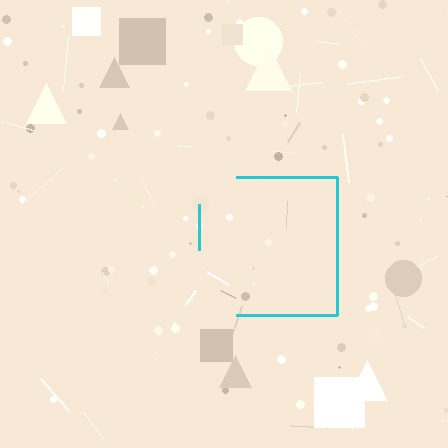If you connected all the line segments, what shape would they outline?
They would outline a square.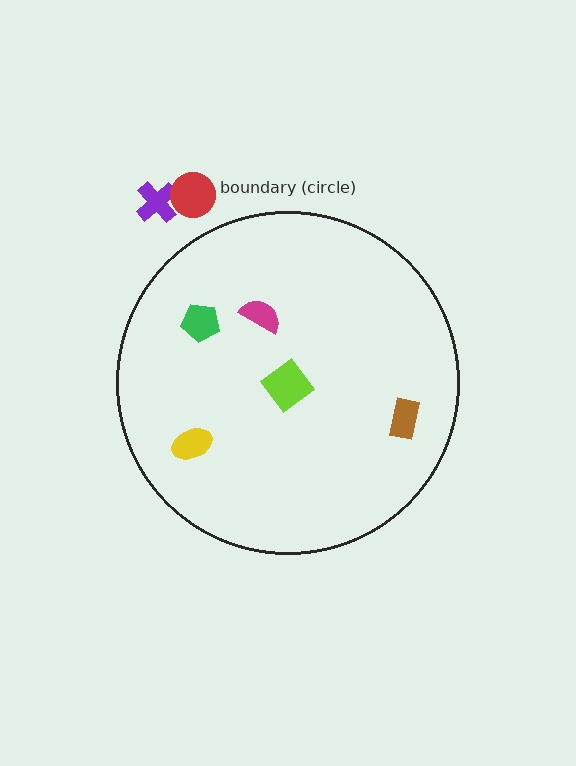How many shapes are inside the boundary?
5 inside, 2 outside.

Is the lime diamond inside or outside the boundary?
Inside.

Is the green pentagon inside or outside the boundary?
Inside.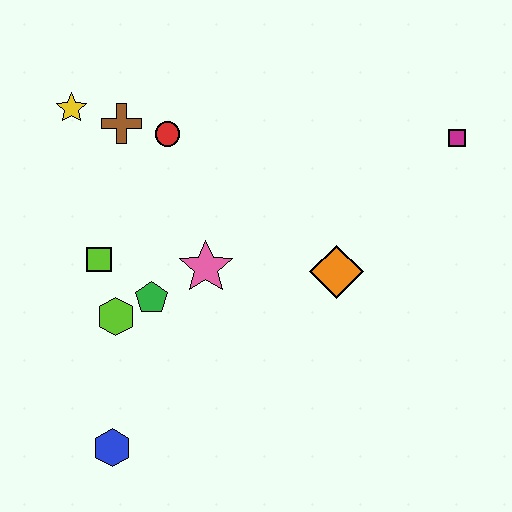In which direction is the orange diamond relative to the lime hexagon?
The orange diamond is to the right of the lime hexagon.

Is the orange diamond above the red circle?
No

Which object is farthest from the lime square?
The magenta square is farthest from the lime square.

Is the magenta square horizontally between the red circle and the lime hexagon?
No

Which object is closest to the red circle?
The brown cross is closest to the red circle.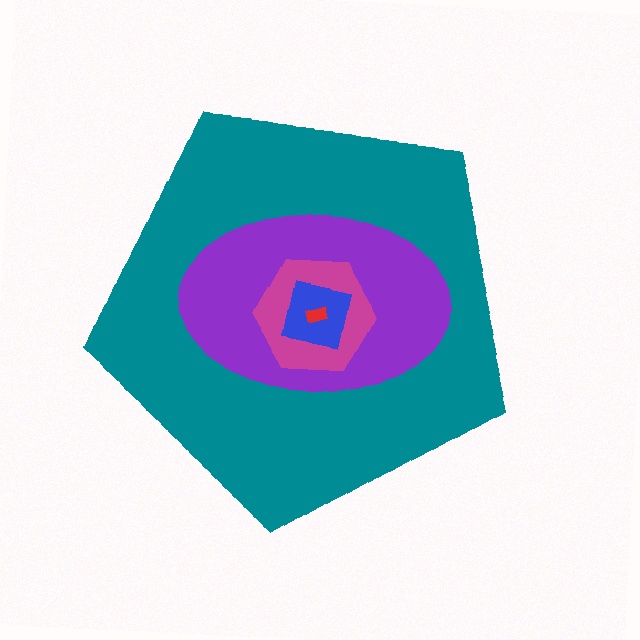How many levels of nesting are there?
5.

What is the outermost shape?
The teal pentagon.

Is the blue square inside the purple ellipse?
Yes.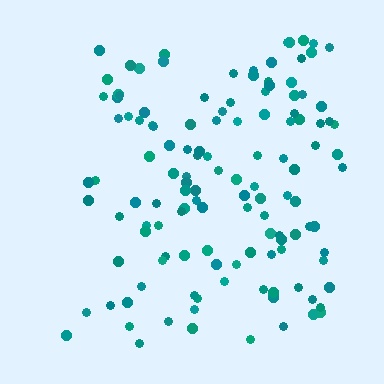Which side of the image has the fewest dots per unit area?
The left.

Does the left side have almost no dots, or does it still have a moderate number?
Still a moderate number, just noticeably fewer than the right.